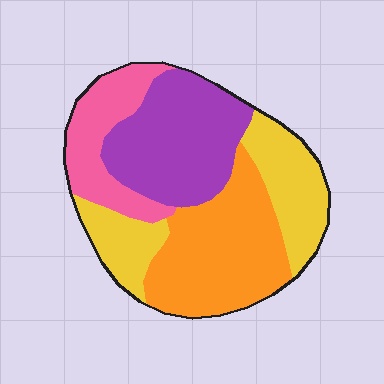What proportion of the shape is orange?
Orange takes up about one third (1/3) of the shape.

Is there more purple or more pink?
Purple.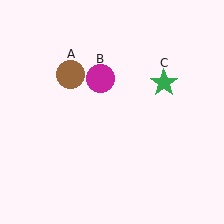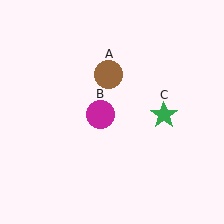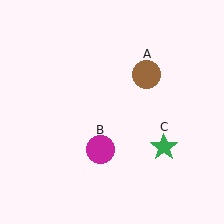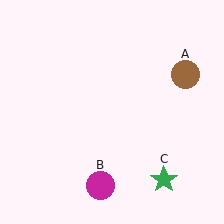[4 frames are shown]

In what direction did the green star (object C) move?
The green star (object C) moved down.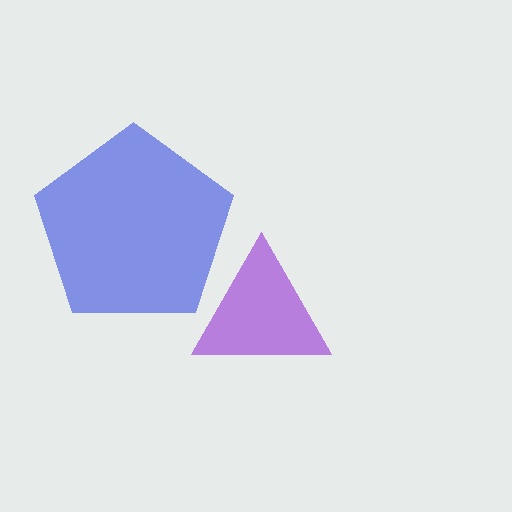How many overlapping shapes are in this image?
There are 2 overlapping shapes in the image.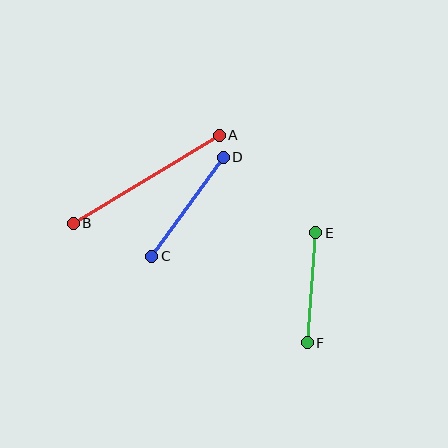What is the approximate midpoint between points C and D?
The midpoint is at approximately (187, 207) pixels.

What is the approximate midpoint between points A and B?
The midpoint is at approximately (146, 179) pixels.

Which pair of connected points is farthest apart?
Points A and B are farthest apart.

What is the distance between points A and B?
The distance is approximately 170 pixels.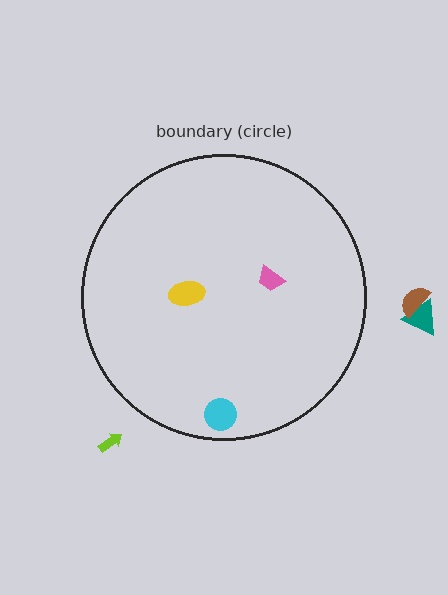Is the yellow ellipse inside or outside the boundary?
Inside.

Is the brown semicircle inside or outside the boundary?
Outside.